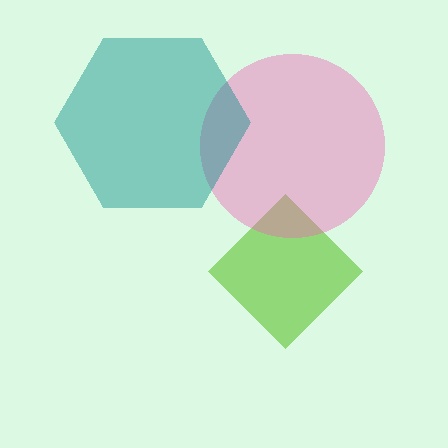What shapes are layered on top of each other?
The layered shapes are: a lime diamond, a pink circle, a teal hexagon.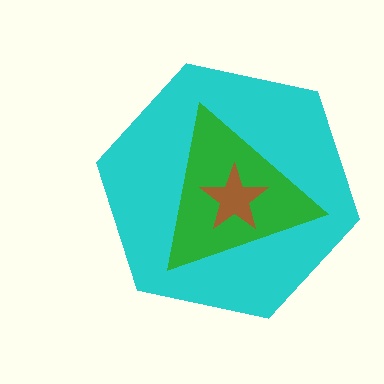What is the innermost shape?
The brown star.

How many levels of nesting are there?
3.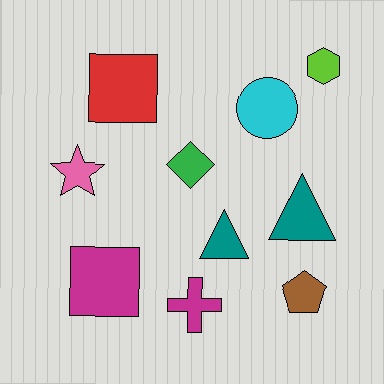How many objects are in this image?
There are 10 objects.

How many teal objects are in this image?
There are 2 teal objects.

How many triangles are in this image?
There are 2 triangles.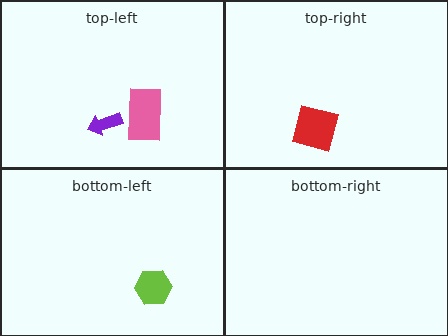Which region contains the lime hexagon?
The bottom-left region.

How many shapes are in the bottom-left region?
1.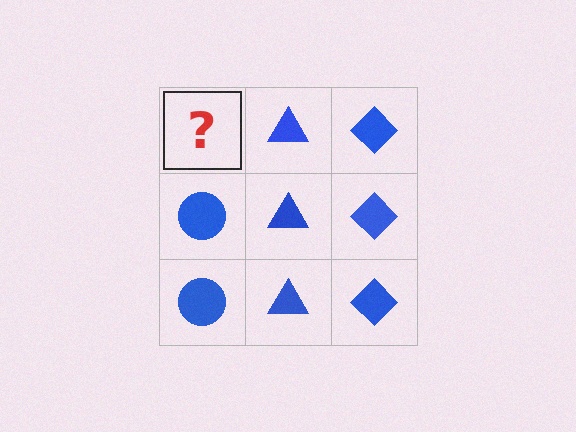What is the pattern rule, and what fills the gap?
The rule is that each column has a consistent shape. The gap should be filled with a blue circle.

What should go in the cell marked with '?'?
The missing cell should contain a blue circle.